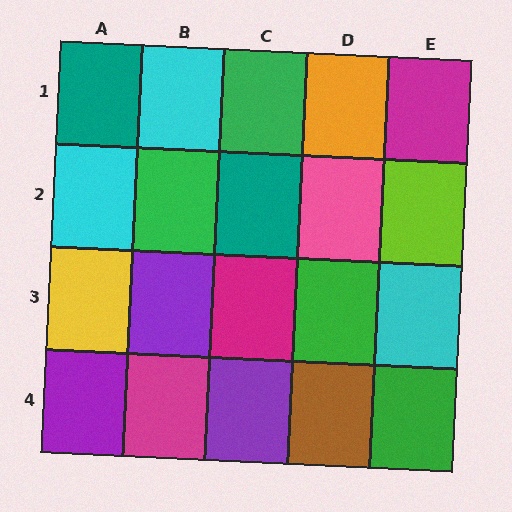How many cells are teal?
2 cells are teal.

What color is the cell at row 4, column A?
Purple.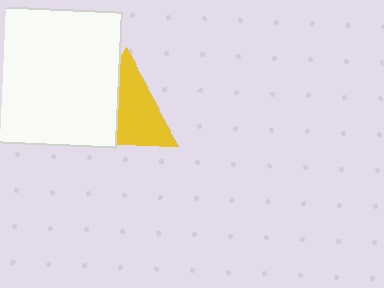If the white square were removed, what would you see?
You would see the complete yellow triangle.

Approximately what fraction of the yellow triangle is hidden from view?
Roughly 42% of the yellow triangle is hidden behind the white square.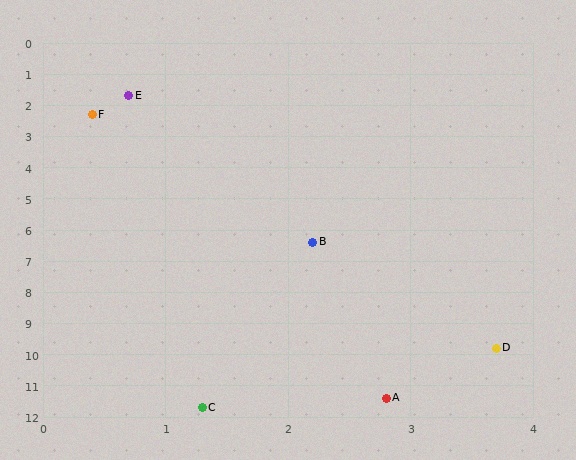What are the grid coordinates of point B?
Point B is at approximately (2.2, 6.4).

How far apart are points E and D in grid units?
Points E and D are about 8.6 grid units apart.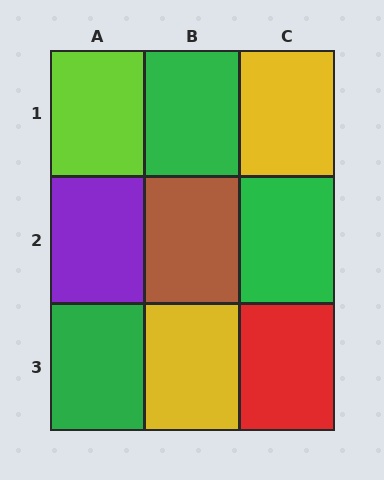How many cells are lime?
1 cell is lime.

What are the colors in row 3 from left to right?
Green, yellow, red.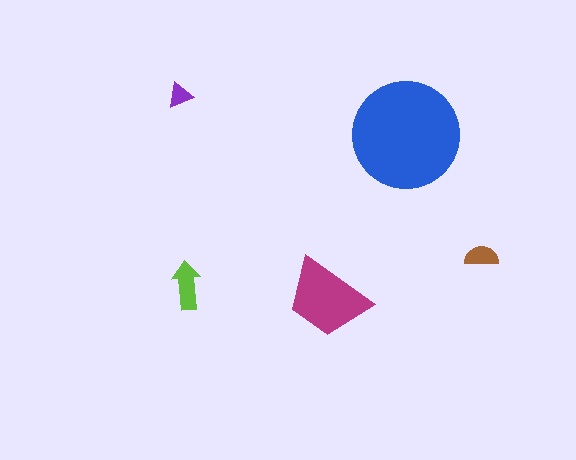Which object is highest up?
The purple triangle is topmost.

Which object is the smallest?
The purple triangle.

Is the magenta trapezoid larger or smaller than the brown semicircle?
Larger.